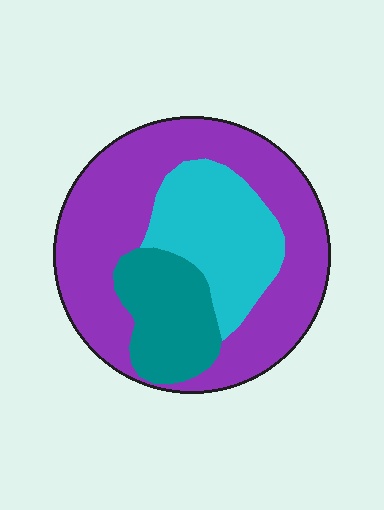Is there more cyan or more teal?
Cyan.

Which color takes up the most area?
Purple, at roughly 60%.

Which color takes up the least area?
Teal, at roughly 20%.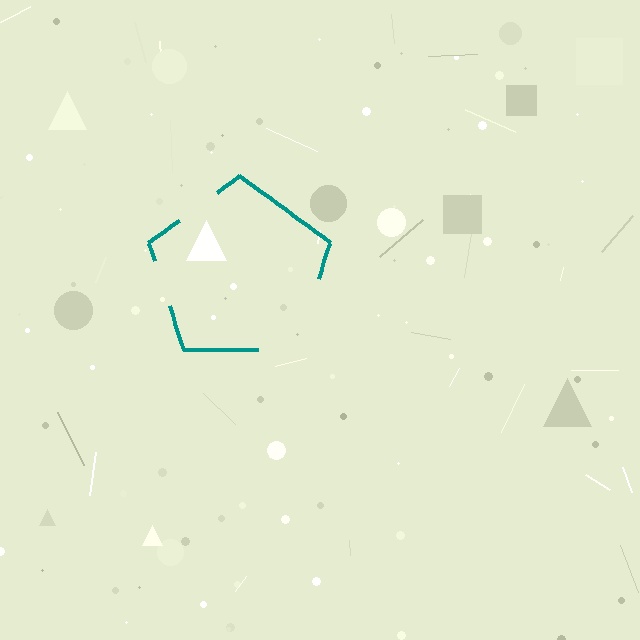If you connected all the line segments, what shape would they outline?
They would outline a pentagon.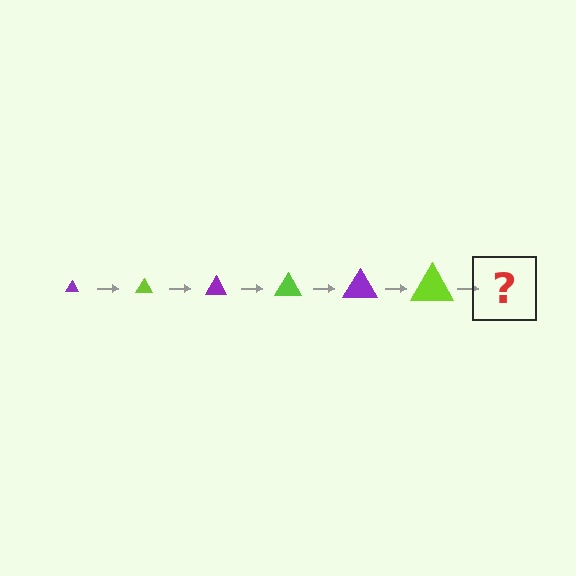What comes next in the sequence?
The next element should be a purple triangle, larger than the previous one.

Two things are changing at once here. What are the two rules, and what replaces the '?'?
The two rules are that the triangle grows larger each step and the color cycles through purple and lime. The '?' should be a purple triangle, larger than the previous one.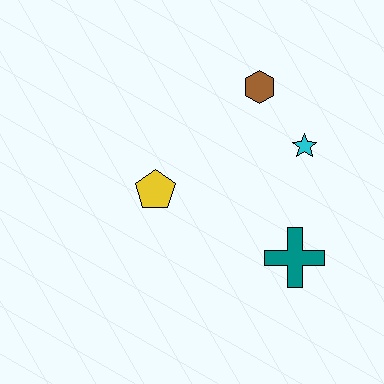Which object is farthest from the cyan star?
The yellow pentagon is farthest from the cyan star.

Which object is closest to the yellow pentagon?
The brown hexagon is closest to the yellow pentagon.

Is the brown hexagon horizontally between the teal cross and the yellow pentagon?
Yes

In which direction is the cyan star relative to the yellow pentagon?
The cyan star is to the right of the yellow pentagon.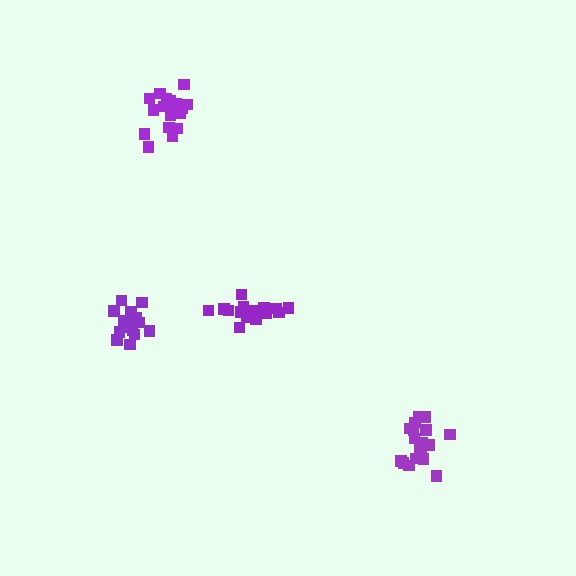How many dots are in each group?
Group 1: 17 dots, Group 2: 18 dots, Group 3: 19 dots, Group 4: 17 dots (71 total).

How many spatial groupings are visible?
There are 4 spatial groupings.